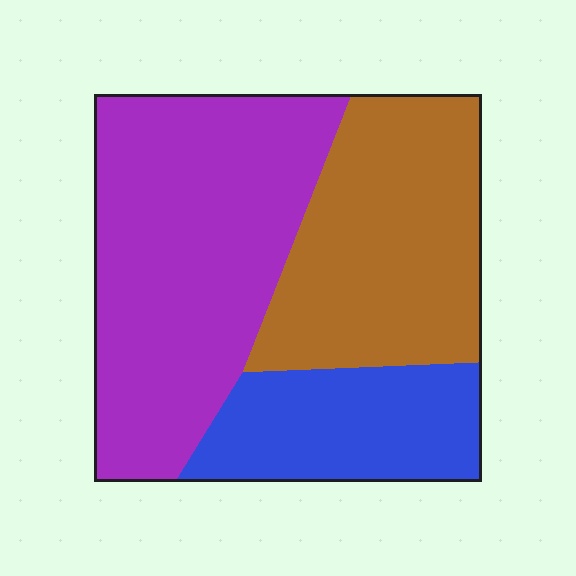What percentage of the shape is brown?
Brown covers around 35% of the shape.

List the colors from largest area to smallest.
From largest to smallest: purple, brown, blue.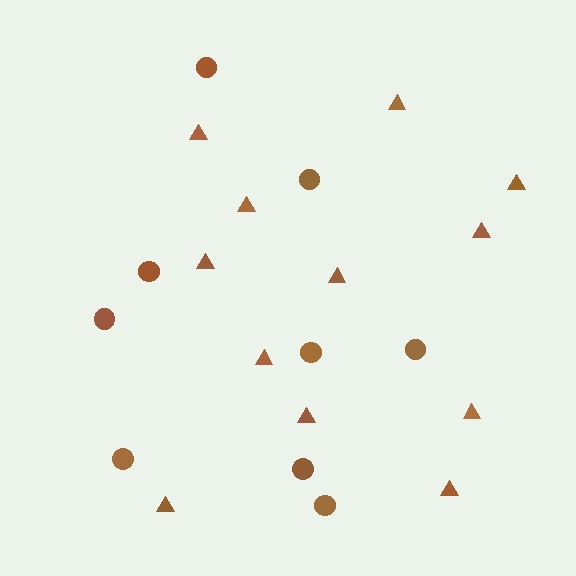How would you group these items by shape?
There are 2 groups: one group of circles (9) and one group of triangles (12).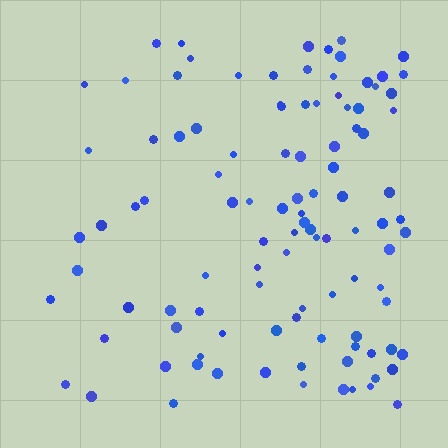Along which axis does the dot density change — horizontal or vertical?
Horizontal.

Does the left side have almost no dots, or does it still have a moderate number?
Still a moderate number, just noticeably fewer than the right.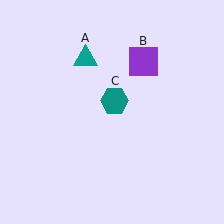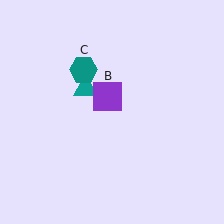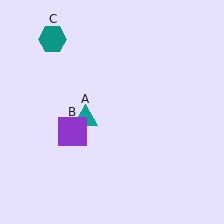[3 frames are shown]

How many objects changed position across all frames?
3 objects changed position: teal triangle (object A), purple square (object B), teal hexagon (object C).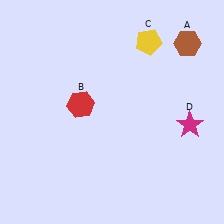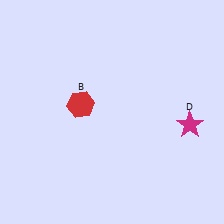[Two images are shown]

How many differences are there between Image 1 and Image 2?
There are 2 differences between the two images.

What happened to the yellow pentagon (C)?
The yellow pentagon (C) was removed in Image 2. It was in the top-right area of Image 1.